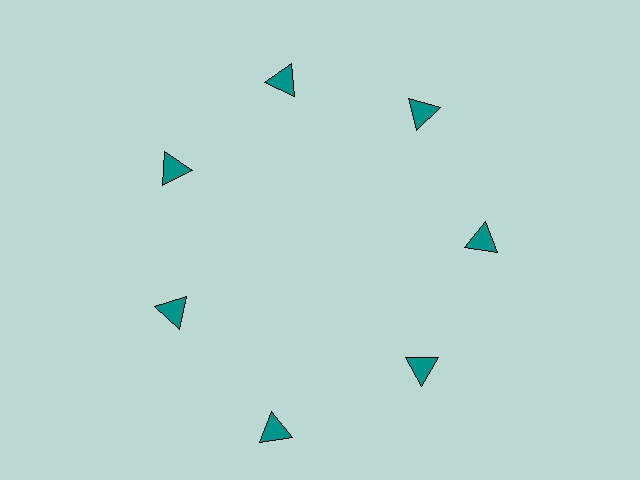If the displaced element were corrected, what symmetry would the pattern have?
It would have 7-fold rotational symmetry — the pattern would map onto itself every 51 degrees.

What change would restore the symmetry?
The symmetry would be restored by moving it inward, back onto the ring so that all 7 triangles sit at equal angles and equal distance from the center.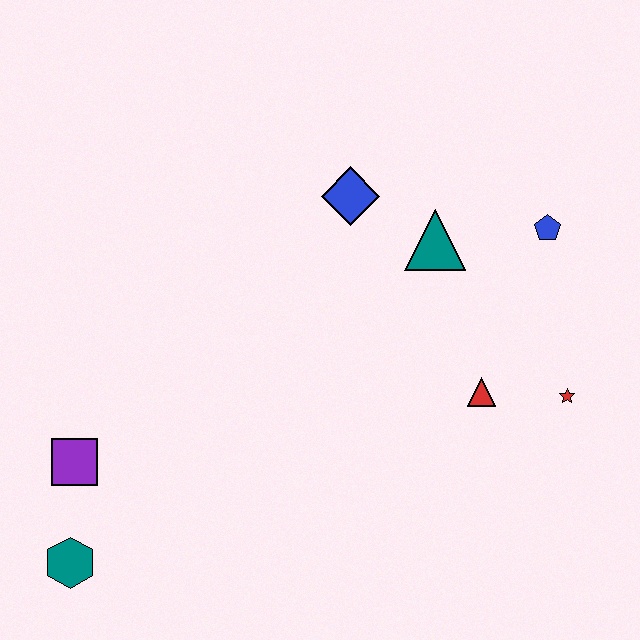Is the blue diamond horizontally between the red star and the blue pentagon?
No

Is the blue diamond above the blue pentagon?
Yes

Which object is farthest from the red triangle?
The teal hexagon is farthest from the red triangle.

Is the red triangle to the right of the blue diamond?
Yes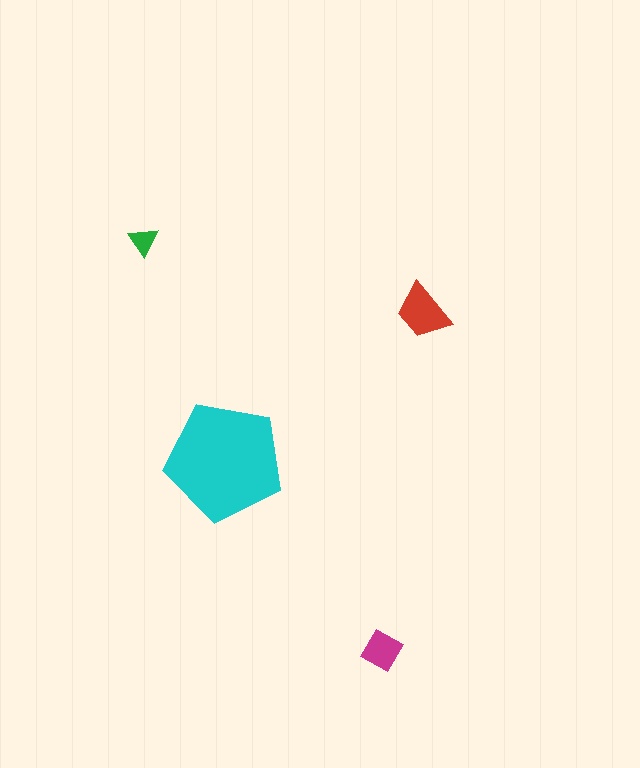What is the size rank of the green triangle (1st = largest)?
4th.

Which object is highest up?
The green triangle is topmost.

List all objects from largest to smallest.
The cyan pentagon, the red trapezoid, the magenta diamond, the green triangle.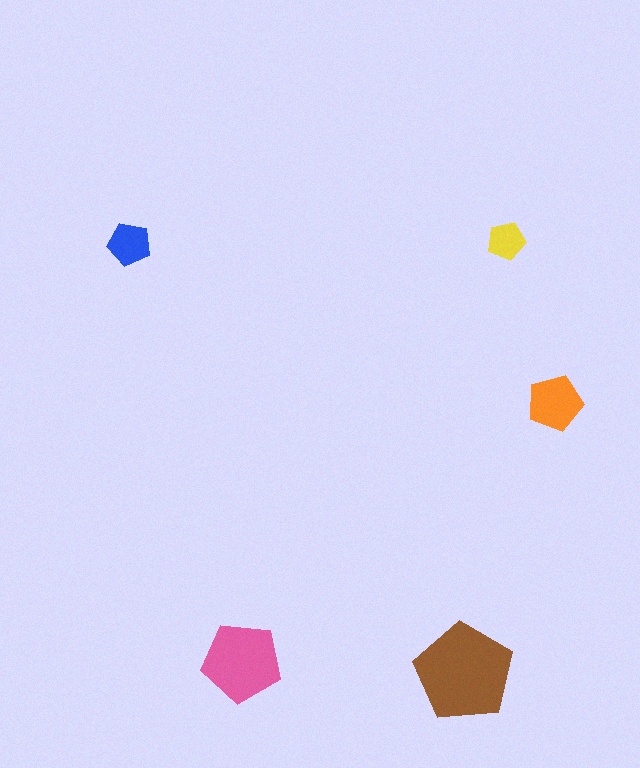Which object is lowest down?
The brown pentagon is bottommost.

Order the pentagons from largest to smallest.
the brown one, the pink one, the orange one, the blue one, the yellow one.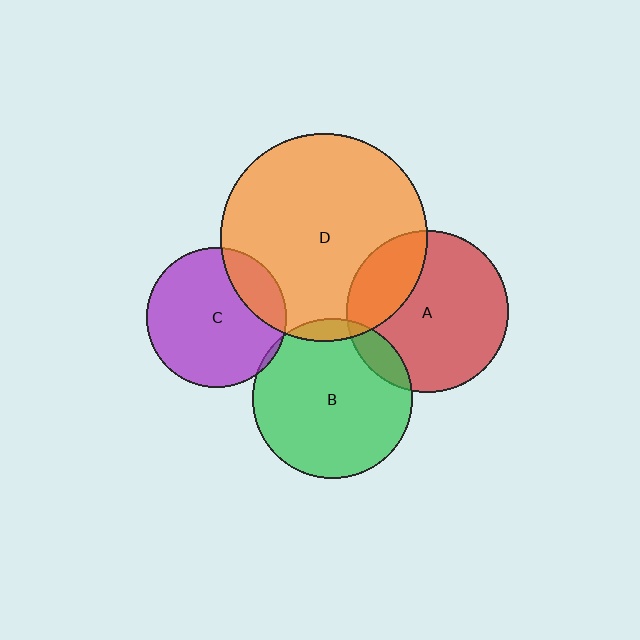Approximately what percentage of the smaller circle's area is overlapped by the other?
Approximately 5%.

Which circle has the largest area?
Circle D (orange).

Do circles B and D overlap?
Yes.